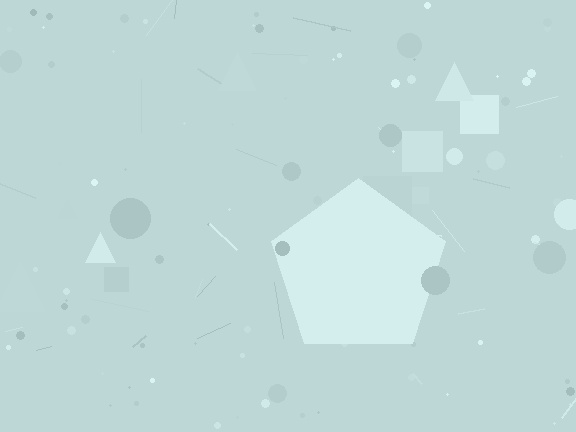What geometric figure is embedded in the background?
A pentagon is embedded in the background.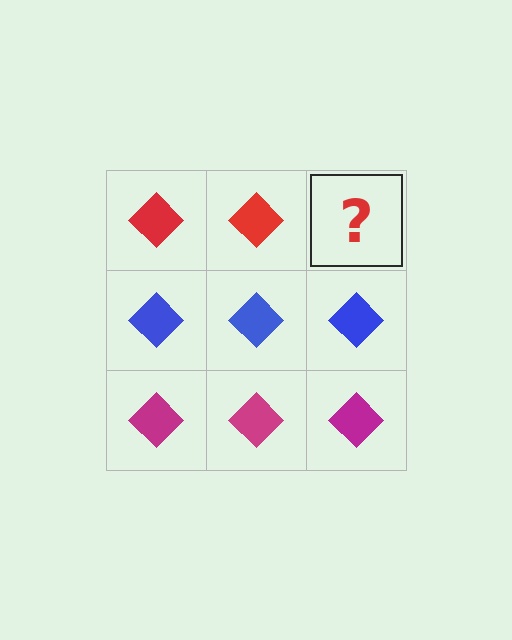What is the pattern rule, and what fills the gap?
The rule is that each row has a consistent color. The gap should be filled with a red diamond.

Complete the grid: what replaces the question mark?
The question mark should be replaced with a red diamond.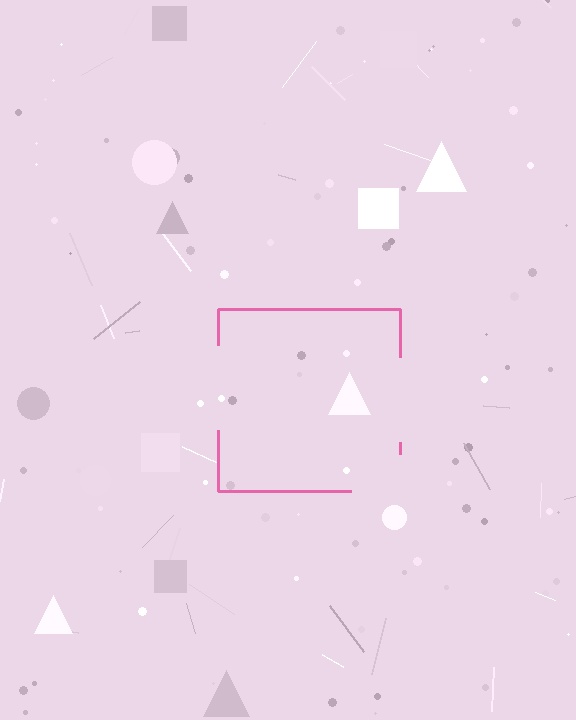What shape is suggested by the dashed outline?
The dashed outline suggests a square.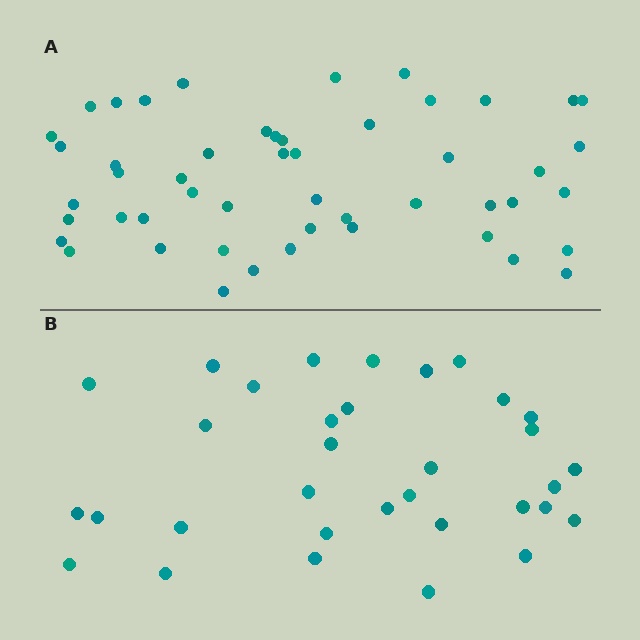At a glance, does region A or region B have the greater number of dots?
Region A (the top region) has more dots.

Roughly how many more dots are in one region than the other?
Region A has approximately 15 more dots than region B.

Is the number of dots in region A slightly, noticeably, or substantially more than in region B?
Region A has substantially more. The ratio is roughly 1.5 to 1.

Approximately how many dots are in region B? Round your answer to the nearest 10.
About 30 dots. (The exact count is 33, which rounds to 30.)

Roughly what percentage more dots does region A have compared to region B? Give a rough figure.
About 50% more.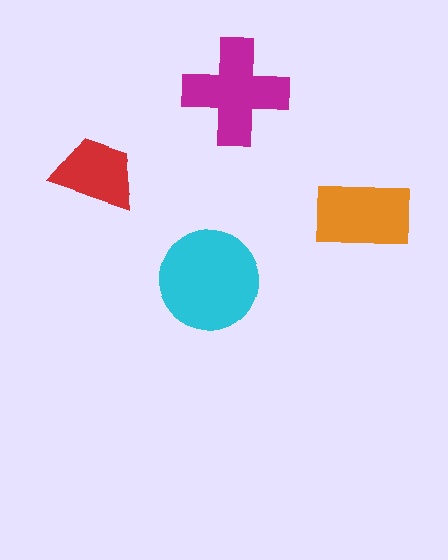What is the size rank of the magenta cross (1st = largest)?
2nd.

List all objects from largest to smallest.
The cyan circle, the magenta cross, the orange rectangle, the red trapezoid.